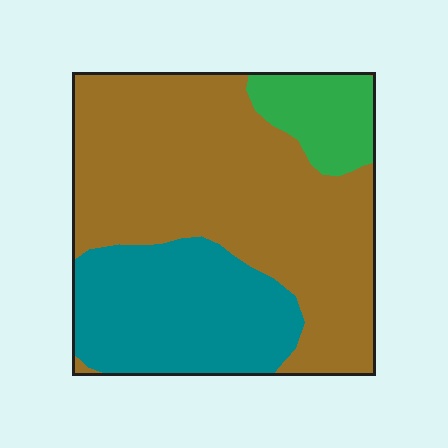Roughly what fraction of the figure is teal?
Teal covers around 30% of the figure.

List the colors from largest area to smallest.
From largest to smallest: brown, teal, green.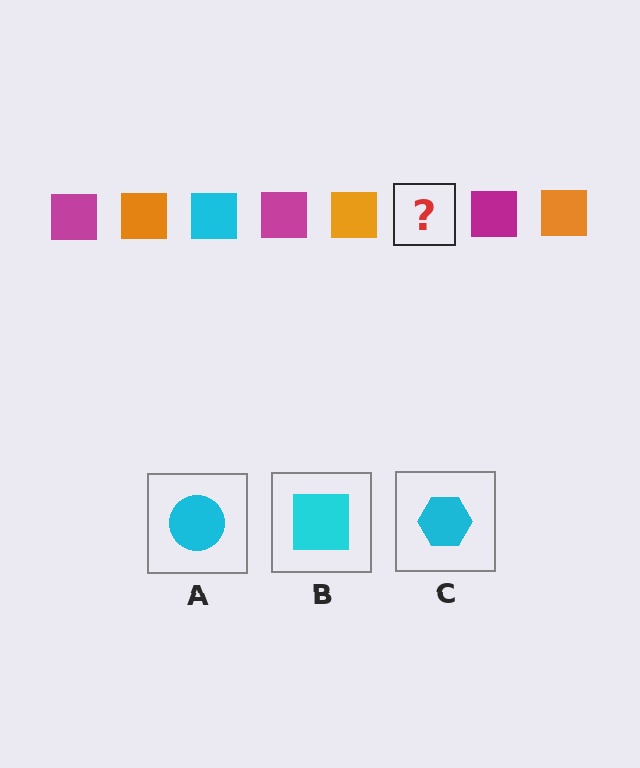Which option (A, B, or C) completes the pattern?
B.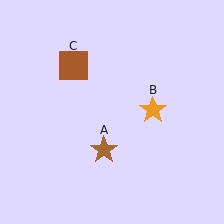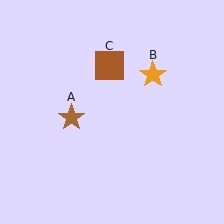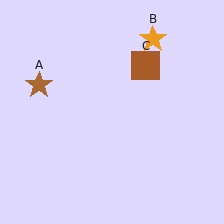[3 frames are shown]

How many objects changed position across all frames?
3 objects changed position: brown star (object A), orange star (object B), brown square (object C).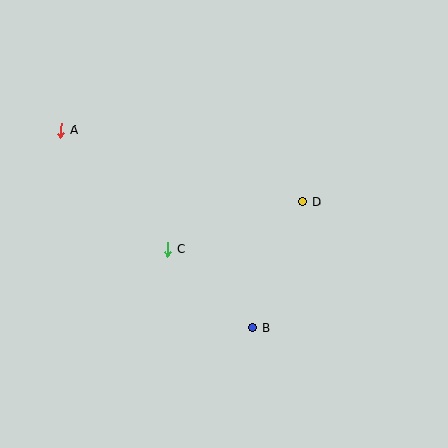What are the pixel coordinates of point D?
Point D is at (302, 202).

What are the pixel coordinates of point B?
Point B is at (253, 327).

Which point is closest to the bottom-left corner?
Point C is closest to the bottom-left corner.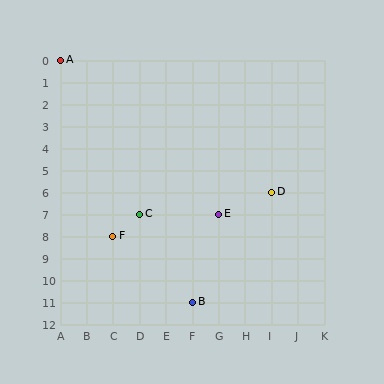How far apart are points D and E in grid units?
Points D and E are 2 columns and 1 row apart (about 2.2 grid units diagonally).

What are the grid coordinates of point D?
Point D is at grid coordinates (I, 6).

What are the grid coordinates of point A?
Point A is at grid coordinates (A, 0).